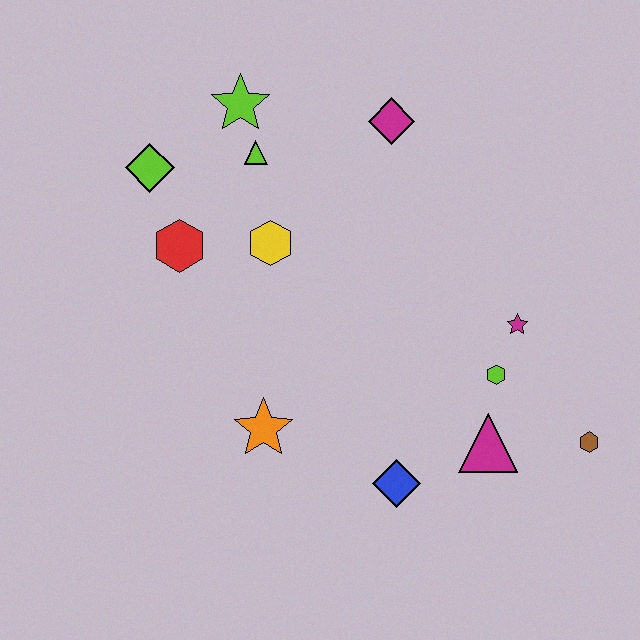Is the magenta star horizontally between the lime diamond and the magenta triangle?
No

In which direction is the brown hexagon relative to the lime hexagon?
The brown hexagon is to the right of the lime hexagon.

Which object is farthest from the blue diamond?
The lime star is farthest from the blue diamond.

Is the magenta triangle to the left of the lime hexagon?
Yes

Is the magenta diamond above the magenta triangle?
Yes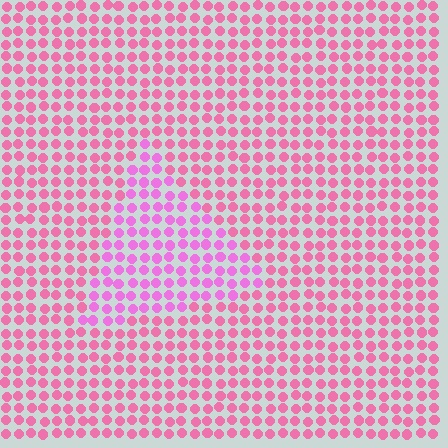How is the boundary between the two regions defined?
The boundary is defined purely by a slight shift in hue (about 26 degrees). Spacing, size, and orientation are identical on both sides.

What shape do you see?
I see a triangle.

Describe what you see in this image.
The image is filled with small pink elements in a uniform arrangement. A triangle-shaped region is visible where the elements are tinted to a slightly different hue, forming a subtle color boundary.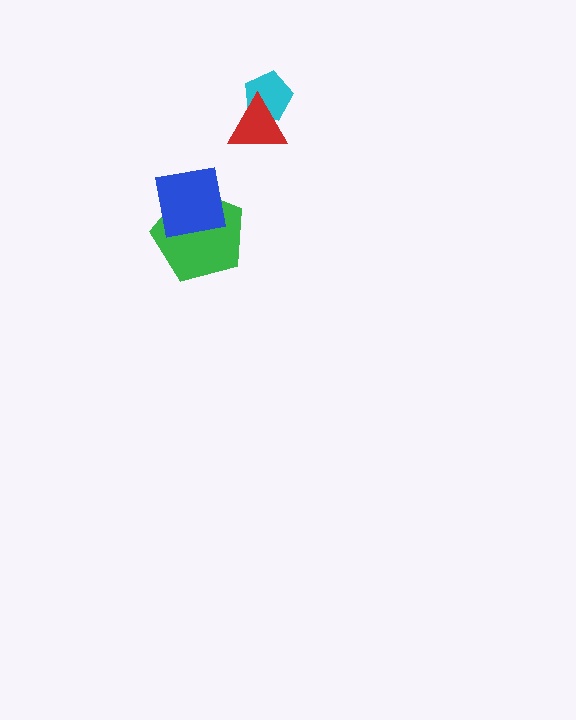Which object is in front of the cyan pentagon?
The red triangle is in front of the cyan pentagon.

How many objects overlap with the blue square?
1 object overlaps with the blue square.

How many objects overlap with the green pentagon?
1 object overlaps with the green pentagon.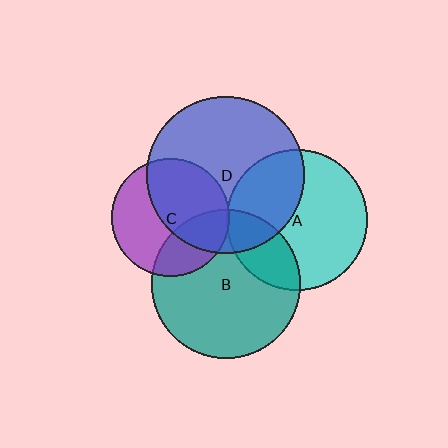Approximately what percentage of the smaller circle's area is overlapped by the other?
Approximately 5%.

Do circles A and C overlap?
Yes.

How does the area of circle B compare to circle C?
Approximately 1.6 times.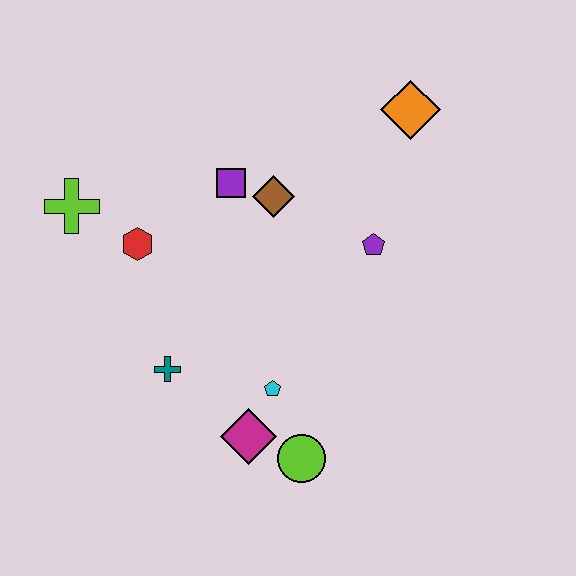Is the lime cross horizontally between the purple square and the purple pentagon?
No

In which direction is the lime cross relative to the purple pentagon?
The lime cross is to the left of the purple pentagon.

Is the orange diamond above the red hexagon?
Yes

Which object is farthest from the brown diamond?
The lime circle is farthest from the brown diamond.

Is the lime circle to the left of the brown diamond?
No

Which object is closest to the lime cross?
The red hexagon is closest to the lime cross.